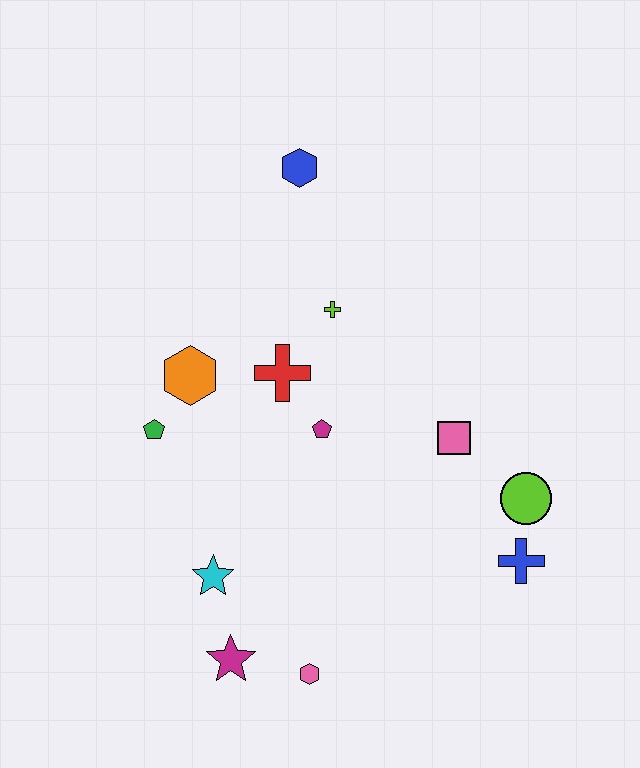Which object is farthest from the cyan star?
The blue hexagon is farthest from the cyan star.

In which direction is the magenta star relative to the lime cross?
The magenta star is below the lime cross.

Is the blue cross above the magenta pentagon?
No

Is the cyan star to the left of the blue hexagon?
Yes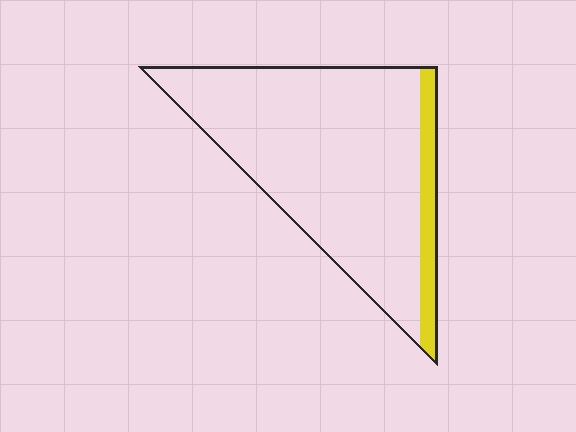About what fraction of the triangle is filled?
About one eighth (1/8).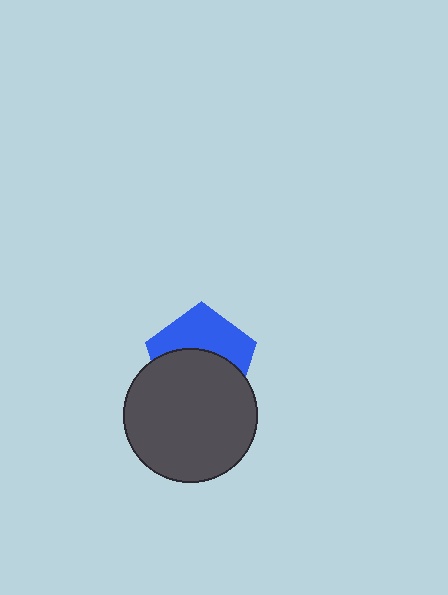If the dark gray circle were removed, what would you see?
You would see the complete blue pentagon.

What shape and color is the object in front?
The object in front is a dark gray circle.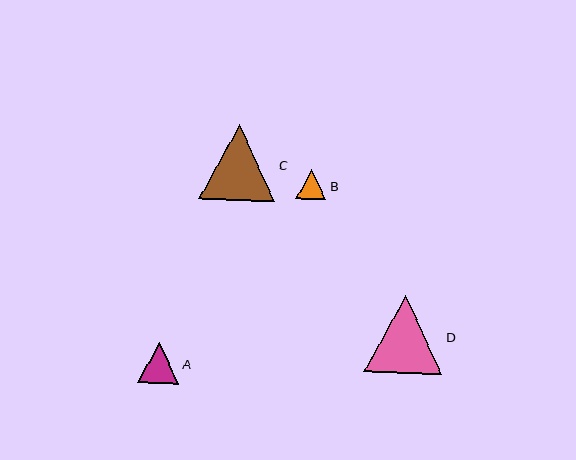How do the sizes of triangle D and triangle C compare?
Triangle D and triangle C are approximately the same size.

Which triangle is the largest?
Triangle D is the largest with a size of approximately 78 pixels.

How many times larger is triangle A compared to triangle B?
Triangle A is approximately 1.4 times the size of triangle B.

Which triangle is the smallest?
Triangle B is the smallest with a size of approximately 30 pixels.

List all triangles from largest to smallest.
From largest to smallest: D, C, A, B.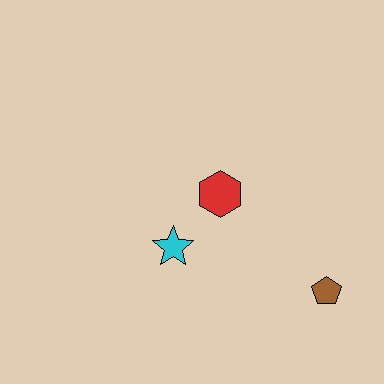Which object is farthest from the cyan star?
The brown pentagon is farthest from the cyan star.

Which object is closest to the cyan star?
The red hexagon is closest to the cyan star.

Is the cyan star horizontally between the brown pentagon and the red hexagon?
No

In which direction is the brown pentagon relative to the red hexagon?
The brown pentagon is to the right of the red hexagon.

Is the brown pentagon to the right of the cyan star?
Yes